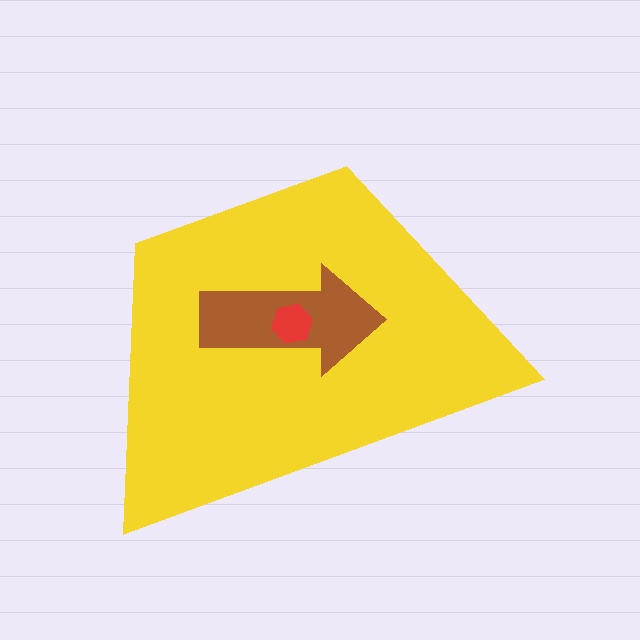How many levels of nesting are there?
3.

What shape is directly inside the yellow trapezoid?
The brown arrow.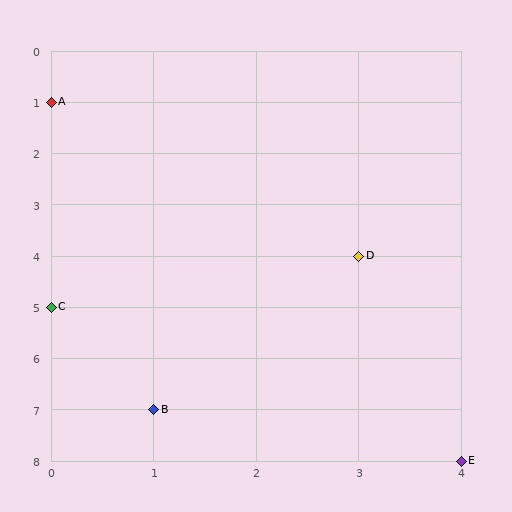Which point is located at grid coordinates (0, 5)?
Point C is at (0, 5).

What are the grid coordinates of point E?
Point E is at grid coordinates (4, 8).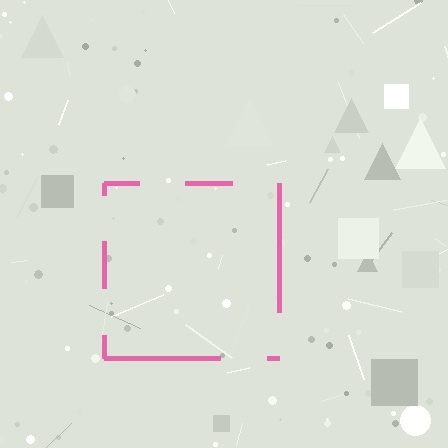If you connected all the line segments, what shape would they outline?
They would outline a square.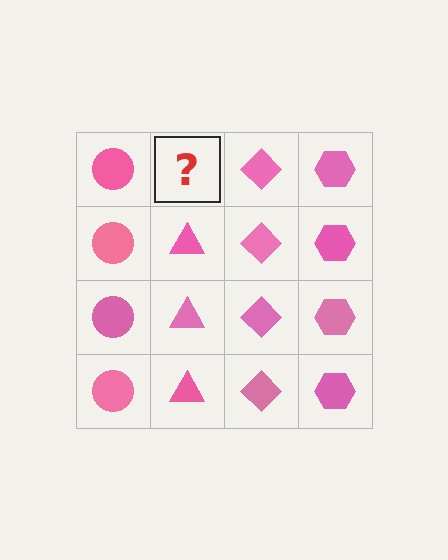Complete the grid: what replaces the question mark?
The question mark should be replaced with a pink triangle.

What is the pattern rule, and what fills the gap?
The rule is that each column has a consistent shape. The gap should be filled with a pink triangle.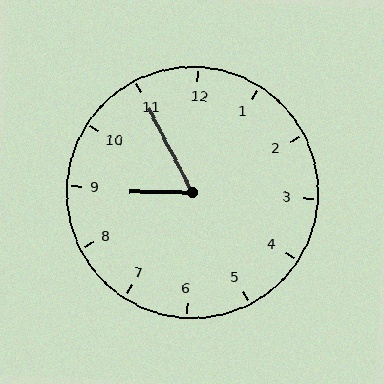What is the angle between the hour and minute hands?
Approximately 62 degrees.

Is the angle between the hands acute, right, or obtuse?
It is acute.